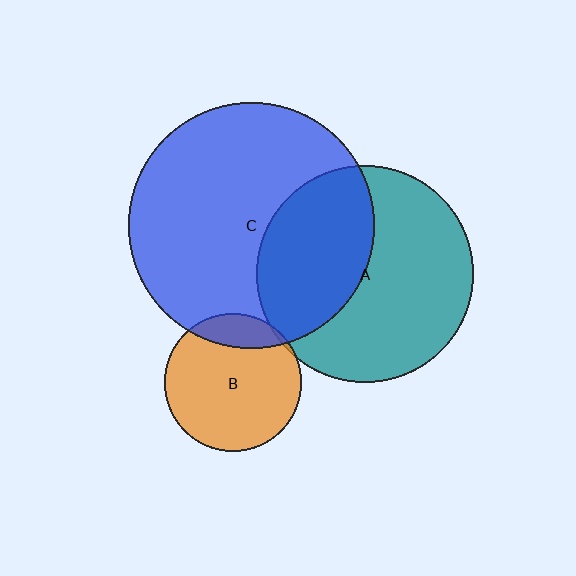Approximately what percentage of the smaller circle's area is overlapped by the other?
Approximately 40%.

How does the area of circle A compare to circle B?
Approximately 2.5 times.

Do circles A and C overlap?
Yes.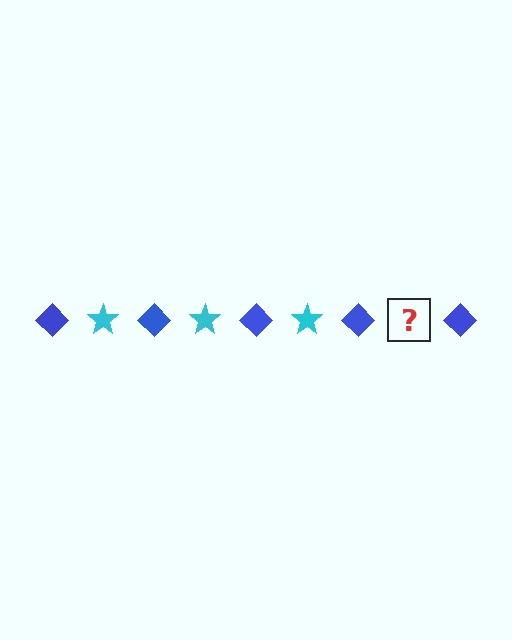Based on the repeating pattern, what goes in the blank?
The blank should be a cyan star.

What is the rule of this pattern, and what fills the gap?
The rule is that the pattern alternates between blue diamond and cyan star. The gap should be filled with a cyan star.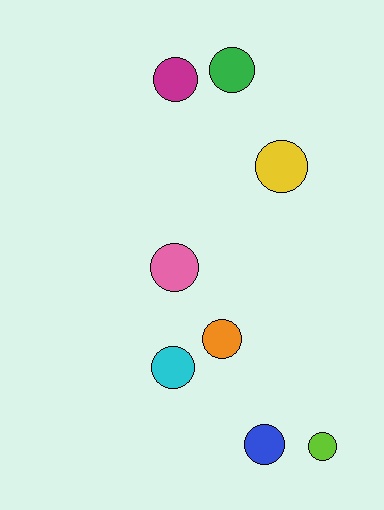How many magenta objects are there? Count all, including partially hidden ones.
There is 1 magenta object.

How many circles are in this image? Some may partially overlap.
There are 8 circles.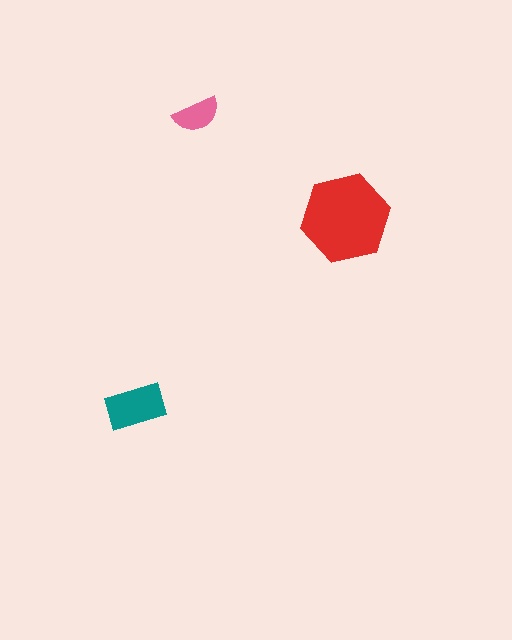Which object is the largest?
The red hexagon.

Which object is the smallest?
The pink semicircle.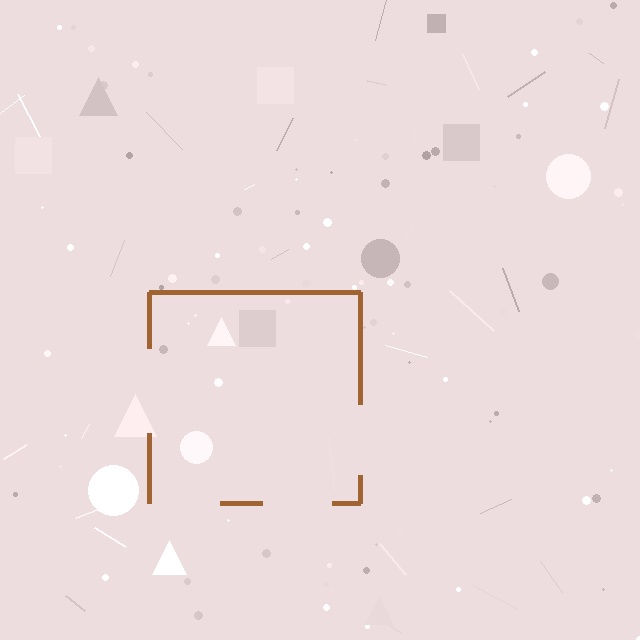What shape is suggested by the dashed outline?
The dashed outline suggests a square.